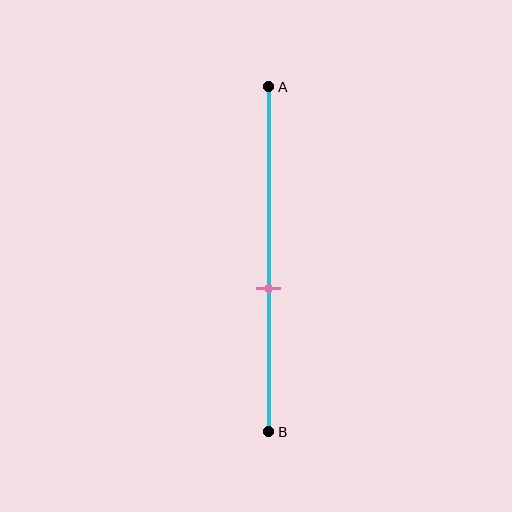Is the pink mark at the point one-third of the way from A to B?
No, the mark is at about 60% from A, not at the 33% one-third point.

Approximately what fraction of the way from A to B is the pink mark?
The pink mark is approximately 60% of the way from A to B.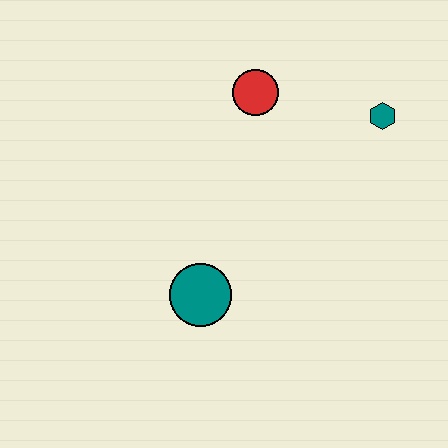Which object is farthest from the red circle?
The teal circle is farthest from the red circle.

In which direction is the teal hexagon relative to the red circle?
The teal hexagon is to the right of the red circle.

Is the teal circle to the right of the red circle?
No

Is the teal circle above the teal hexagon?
No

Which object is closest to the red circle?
The teal hexagon is closest to the red circle.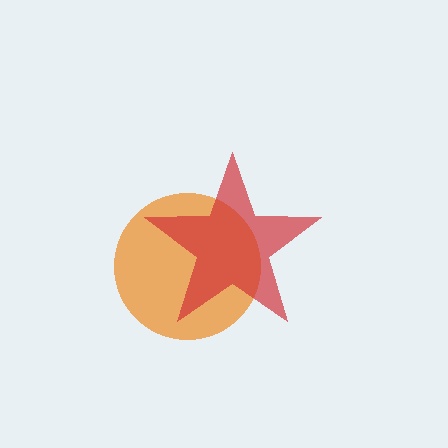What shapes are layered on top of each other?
The layered shapes are: an orange circle, a red star.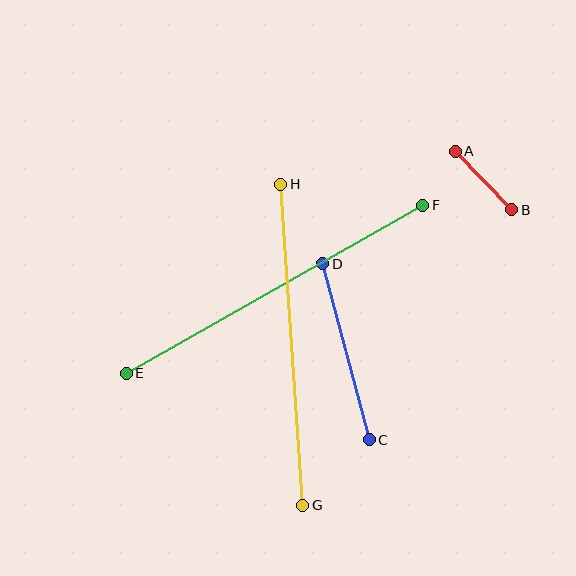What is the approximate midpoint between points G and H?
The midpoint is at approximately (292, 345) pixels.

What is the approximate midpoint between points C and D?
The midpoint is at approximately (346, 352) pixels.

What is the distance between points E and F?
The distance is approximately 341 pixels.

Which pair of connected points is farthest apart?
Points E and F are farthest apart.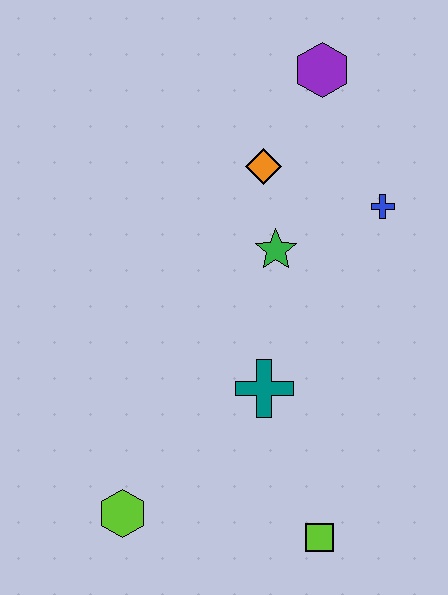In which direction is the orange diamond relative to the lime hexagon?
The orange diamond is above the lime hexagon.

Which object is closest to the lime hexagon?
The teal cross is closest to the lime hexagon.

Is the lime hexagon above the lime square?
Yes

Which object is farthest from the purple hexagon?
The lime hexagon is farthest from the purple hexagon.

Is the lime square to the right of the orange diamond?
Yes